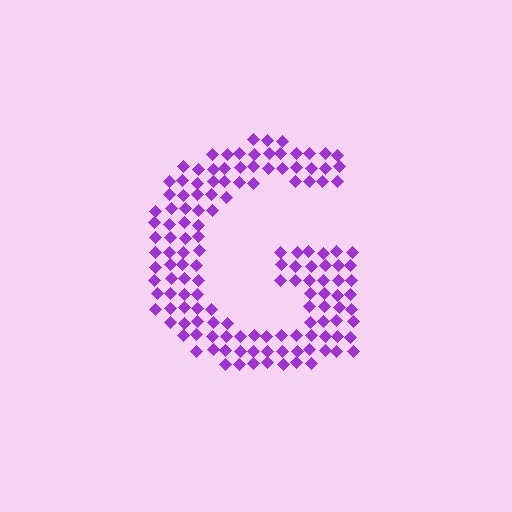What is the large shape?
The large shape is the letter G.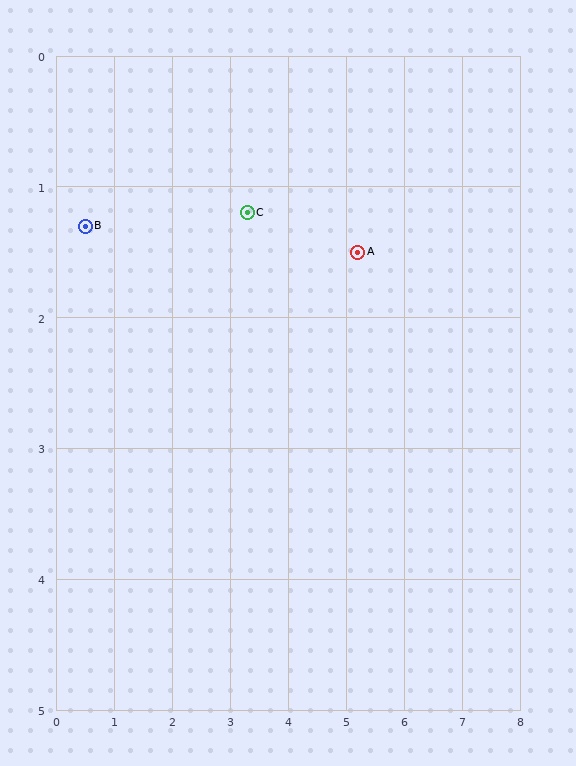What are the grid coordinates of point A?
Point A is at approximately (5.2, 1.5).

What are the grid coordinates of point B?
Point B is at approximately (0.5, 1.3).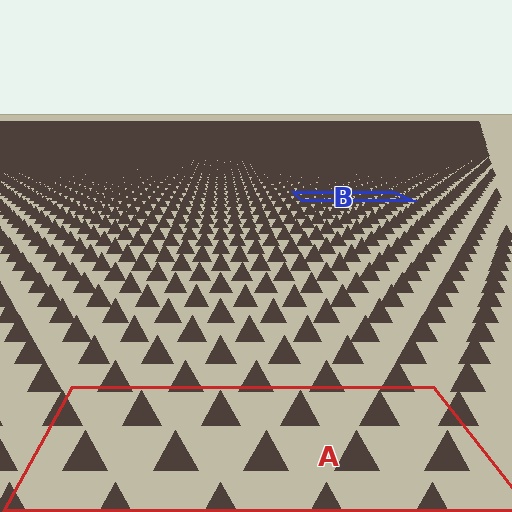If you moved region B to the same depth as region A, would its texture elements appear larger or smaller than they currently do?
They would appear larger. At a closer depth, the same texture elements are projected at a bigger on-screen size.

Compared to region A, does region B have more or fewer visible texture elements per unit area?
Region B has more texture elements per unit area — they are packed more densely because it is farther away.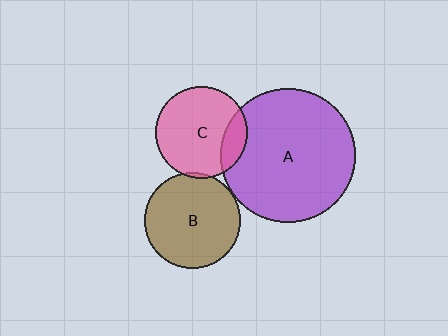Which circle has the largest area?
Circle A (purple).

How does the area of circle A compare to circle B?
Approximately 2.0 times.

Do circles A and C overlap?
Yes.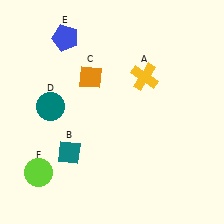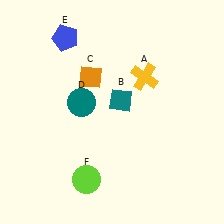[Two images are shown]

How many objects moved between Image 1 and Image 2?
3 objects moved between the two images.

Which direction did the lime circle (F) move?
The lime circle (F) moved right.